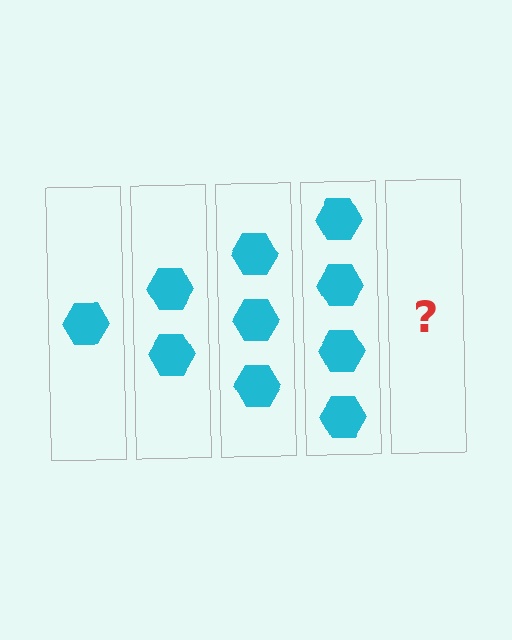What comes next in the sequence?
The next element should be 5 hexagons.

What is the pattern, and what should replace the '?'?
The pattern is that each step adds one more hexagon. The '?' should be 5 hexagons.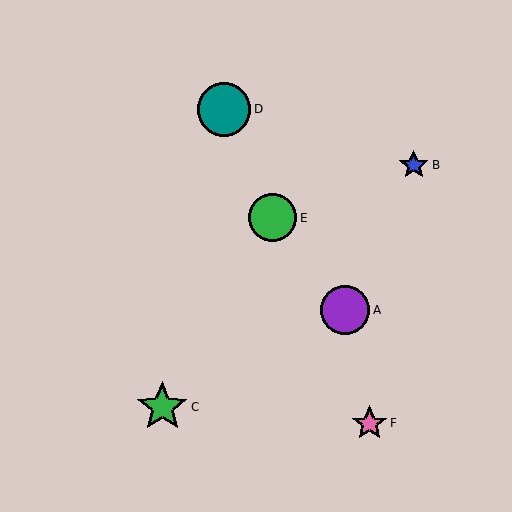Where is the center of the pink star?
The center of the pink star is at (369, 423).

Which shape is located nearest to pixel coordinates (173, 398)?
The green star (labeled C) at (162, 407) is nearest to that location.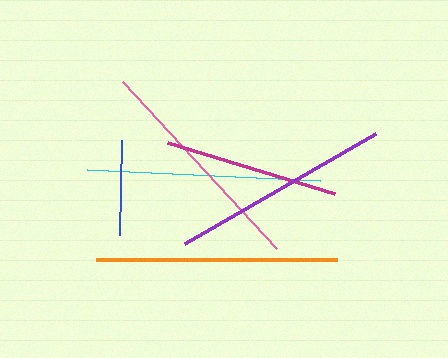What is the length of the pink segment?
The pink segment is approximately 227 pixels long.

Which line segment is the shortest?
The blue line is the shortest at approximately 95 pixels.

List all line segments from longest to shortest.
From longest to shortest: orange, cyan, pink, purple, magenta, blue.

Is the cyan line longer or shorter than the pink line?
The cyan line is longer than the pink line.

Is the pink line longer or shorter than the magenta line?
The pink line is longer than the magenta line.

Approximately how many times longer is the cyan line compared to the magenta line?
The cyan line is approximately 1.3 times the length of the magenta line.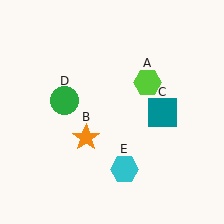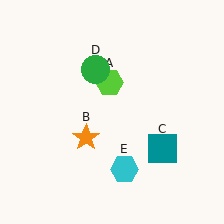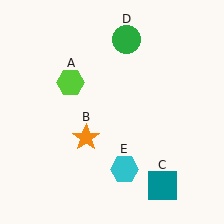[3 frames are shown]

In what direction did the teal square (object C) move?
The teal square (object C) moved down.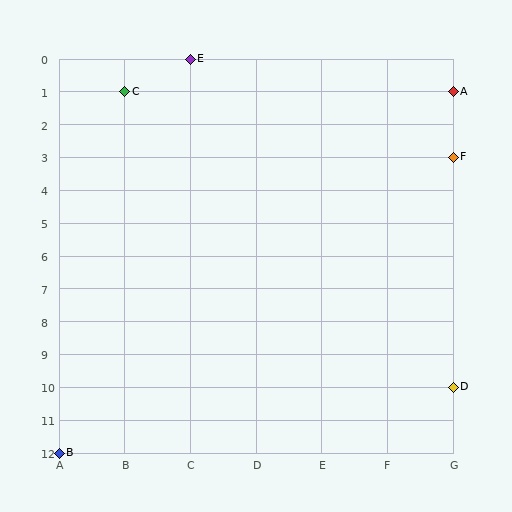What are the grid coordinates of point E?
Point E is at grid coordinates (C, 0).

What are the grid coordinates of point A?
Point A is at grid coordinates (G, 1).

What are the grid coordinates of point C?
Point C is at grid coordinates (B, 1).